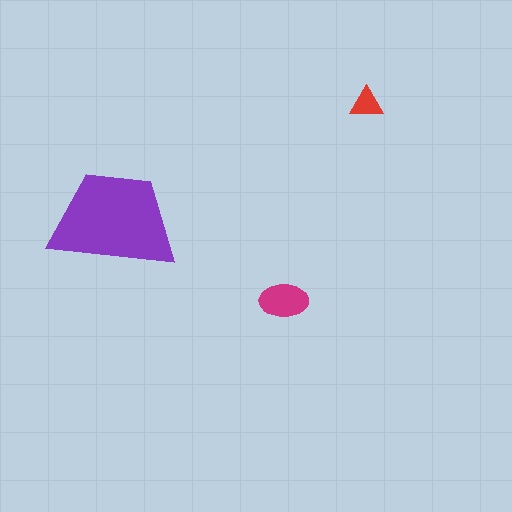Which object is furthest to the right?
The red triangle is rightmost.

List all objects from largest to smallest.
The purple trapezoid, the magenta ellipse, the red triangle.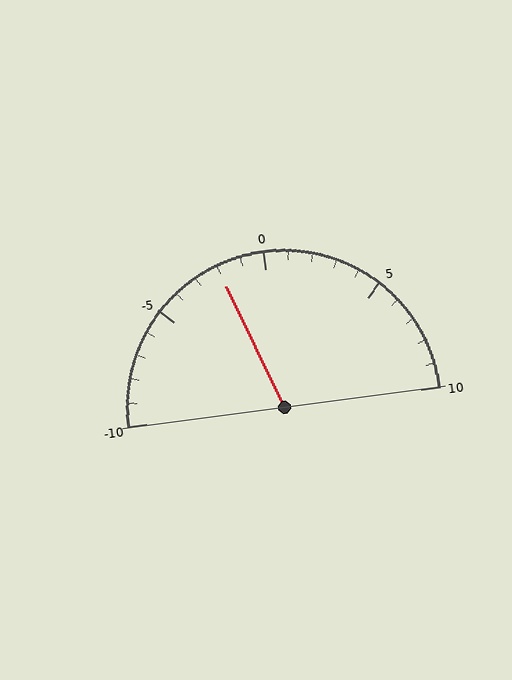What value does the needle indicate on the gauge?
The needle indicates approximately -2.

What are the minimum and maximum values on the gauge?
The gauge ranges from -10 to 10.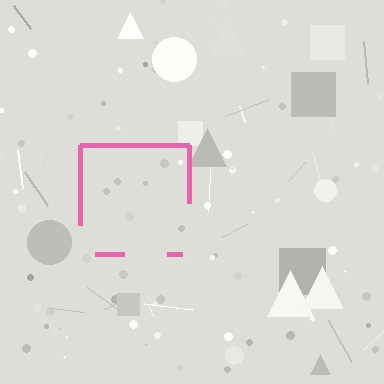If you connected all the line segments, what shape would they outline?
They would outline a square.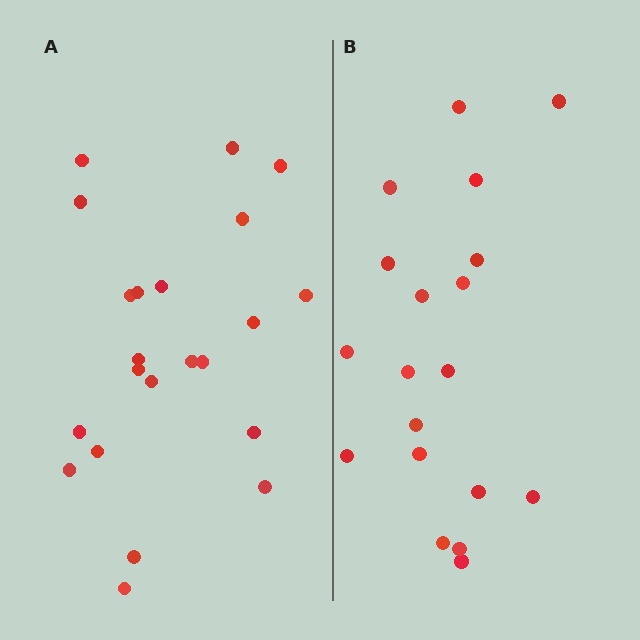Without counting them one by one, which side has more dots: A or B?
Region A (the left region) has more dots.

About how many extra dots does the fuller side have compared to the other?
Region A has just a few more — roughly 2 or 3 more dots than region B.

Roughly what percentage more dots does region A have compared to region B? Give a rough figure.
About 15% more.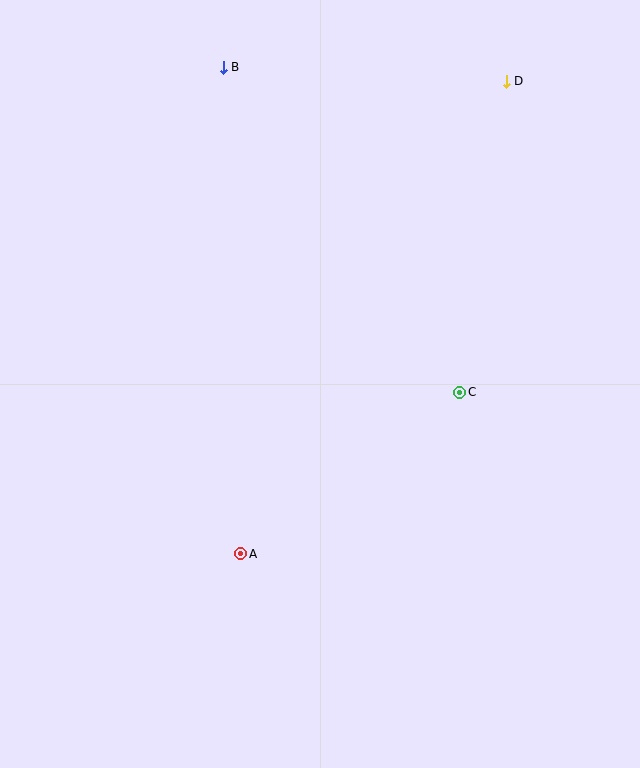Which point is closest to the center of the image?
Point C at (460, 392) is closest to the center.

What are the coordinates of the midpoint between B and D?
The midpoint between B and D is at (365, 74).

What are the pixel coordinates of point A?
Point A is at (241, 554).